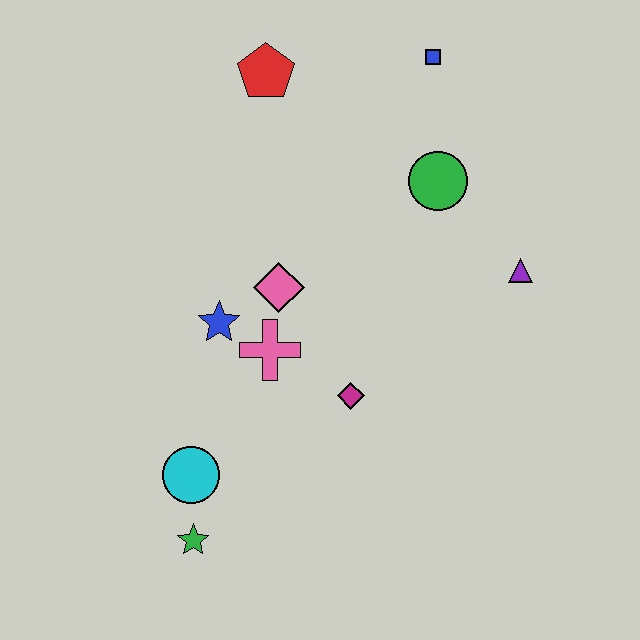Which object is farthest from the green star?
The blue square is farthest from the green star.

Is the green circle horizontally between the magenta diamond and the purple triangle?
Yes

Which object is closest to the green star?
The cyan circle is closest to the green star.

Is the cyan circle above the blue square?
No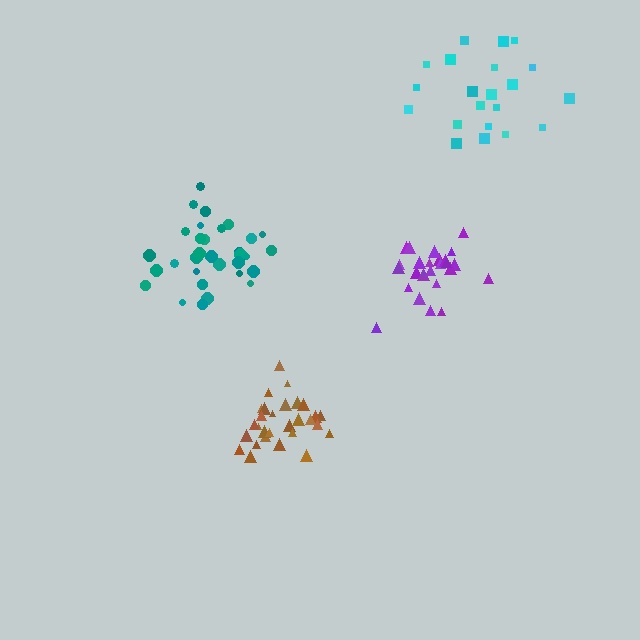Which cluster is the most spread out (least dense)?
Cyan.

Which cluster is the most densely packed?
Purple.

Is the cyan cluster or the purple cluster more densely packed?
Purple.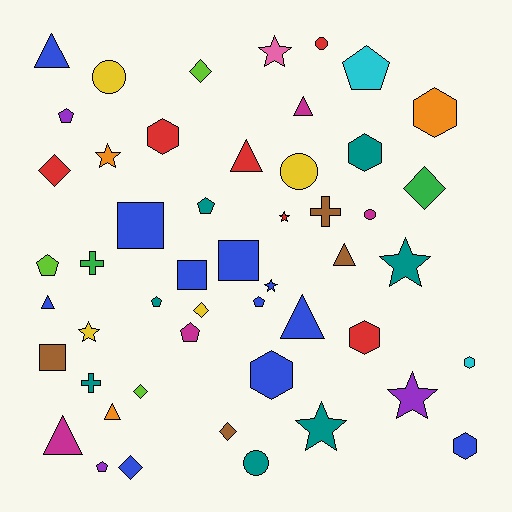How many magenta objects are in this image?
There are 4 magenta objects.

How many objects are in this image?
There are 50 objects.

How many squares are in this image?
There are 4 squares.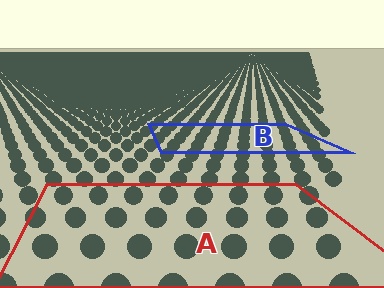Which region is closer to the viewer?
Region A is closer. The texture elements there are larger and more spread out.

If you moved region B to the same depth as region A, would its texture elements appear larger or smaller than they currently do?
They would appear larger. At a closer depth, the same texture elements are projected at a bigger on-screen size.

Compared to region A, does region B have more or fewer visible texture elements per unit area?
Region B has more texture elements per unit area — they are packed more densely because it is farther away.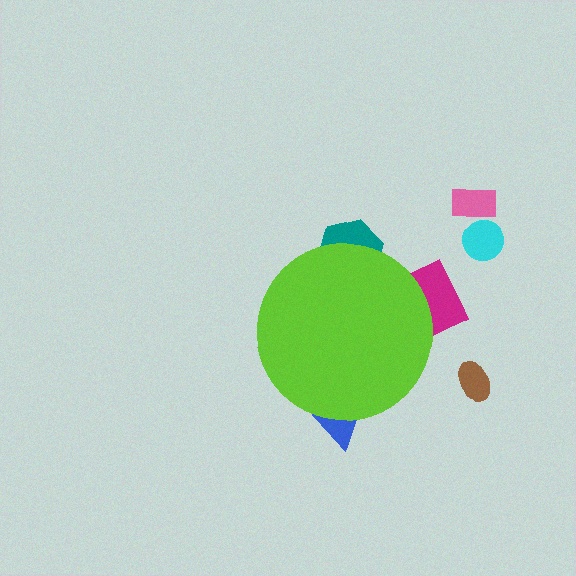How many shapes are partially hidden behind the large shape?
3 shapes are partially hidden.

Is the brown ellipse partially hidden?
No, the brown ellipse is fully visible.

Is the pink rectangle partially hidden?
No, the pink rectangle is fully visible.